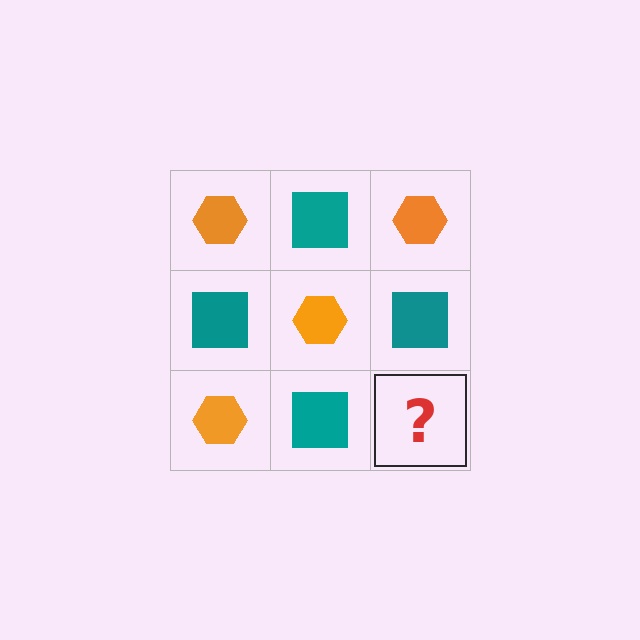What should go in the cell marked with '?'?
The missing cell should contain an orange hexagon.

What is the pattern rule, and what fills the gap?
The rule is that it alternates orange hexagon and teal square in a checkerboard pattern. The gap should be filled with an orange hexagon.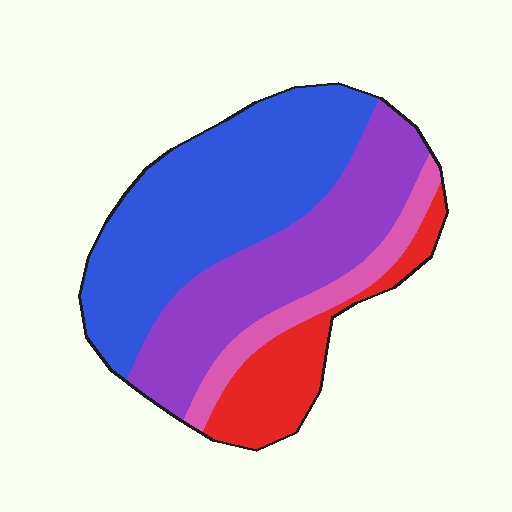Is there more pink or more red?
Red.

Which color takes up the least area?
Pink, at roughly 10%.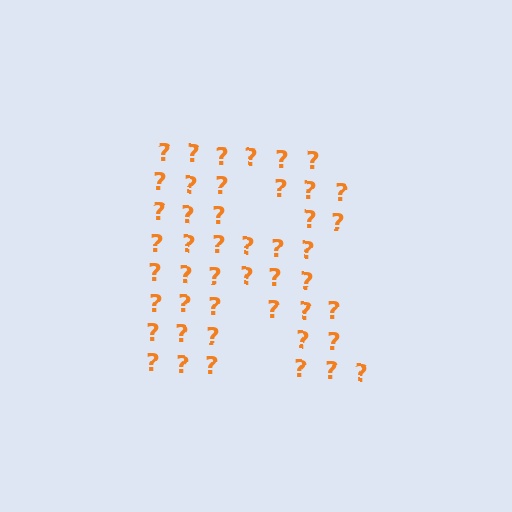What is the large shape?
The large shape is the letter R.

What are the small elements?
The small elements are question marks.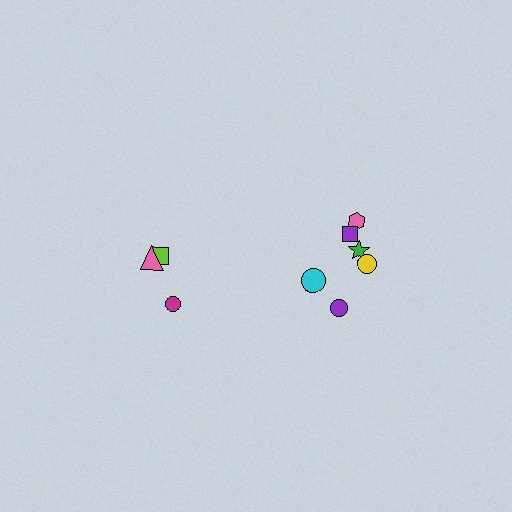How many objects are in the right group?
There are 6 objects.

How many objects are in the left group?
There are 3 objects.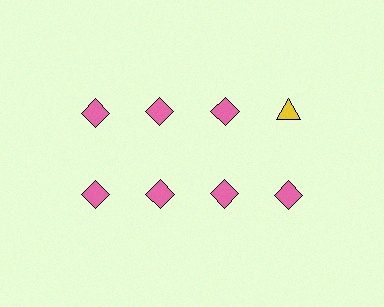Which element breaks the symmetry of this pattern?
The yellow triangle in the top row, second from right column breaks the symmetry. All other shapes are pink diamonds.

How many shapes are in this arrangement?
There are 8 shapes arranged in a grid pattern.